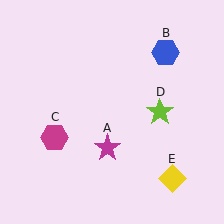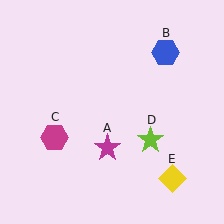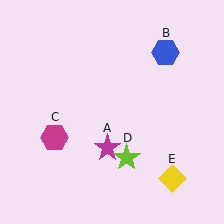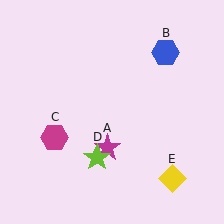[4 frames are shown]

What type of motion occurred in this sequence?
The lime star (object D) rotated clockwise around the center of the scene.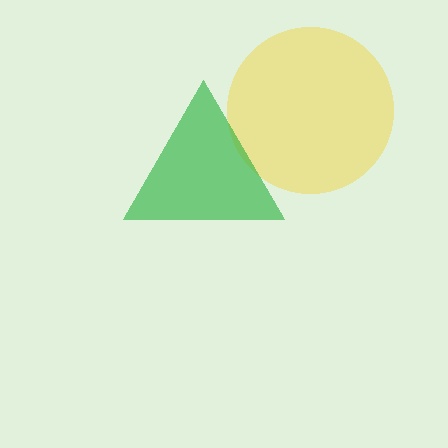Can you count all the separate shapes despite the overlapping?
Yes, there are 2 separate shapes.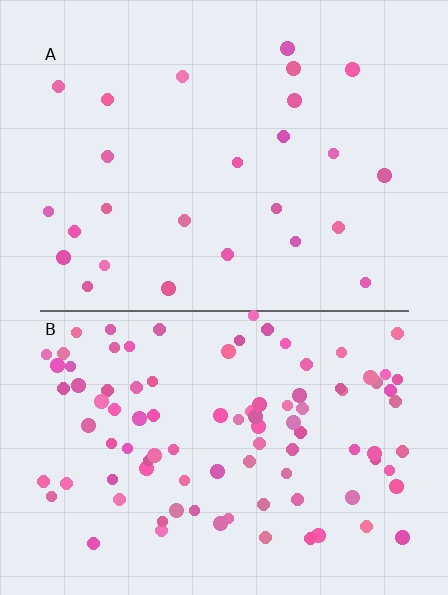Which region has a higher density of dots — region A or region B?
B (the bottom).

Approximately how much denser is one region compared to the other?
Approximately 3.7× — region B over region A.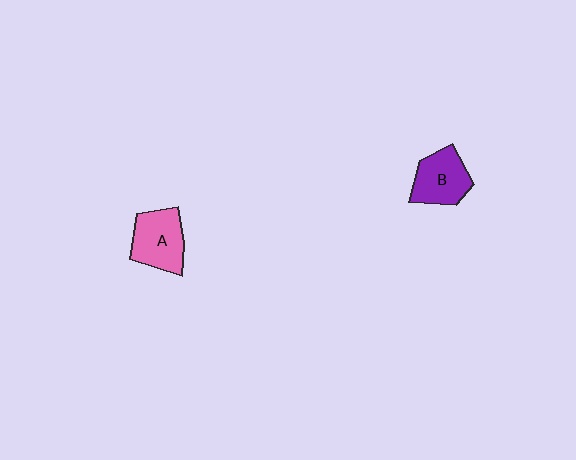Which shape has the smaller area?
Shape B (purple).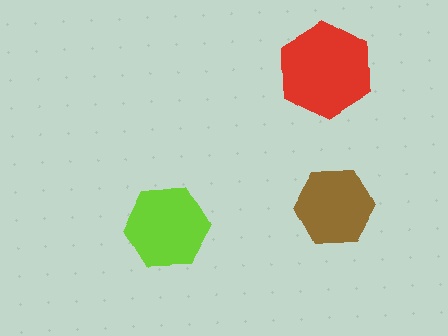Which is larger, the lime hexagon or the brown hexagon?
The lime one.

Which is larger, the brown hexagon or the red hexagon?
The red one.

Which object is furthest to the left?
The lime hexagon is leftmost.